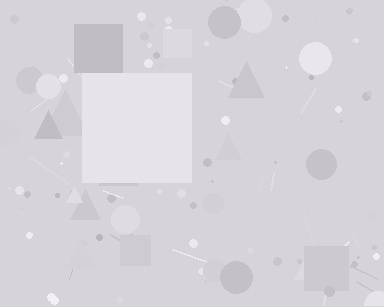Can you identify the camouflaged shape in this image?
The camouflaged shape is a square.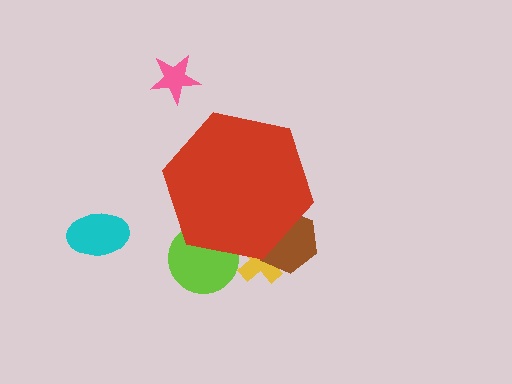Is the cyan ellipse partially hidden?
No, the cyan ellipse is fully visible.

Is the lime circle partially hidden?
Yes, the lime circle is partially hidden behind the red hexagon.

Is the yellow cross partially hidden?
Yes, the yellow cross is partially hidden behind the red hexagon.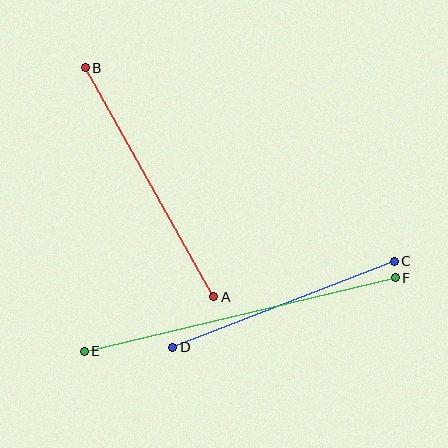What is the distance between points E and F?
The distance is approximately 320 pixels.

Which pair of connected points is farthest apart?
Points E and F are farthest apart.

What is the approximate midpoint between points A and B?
The midpoint is at approximately (149, 182) pixels.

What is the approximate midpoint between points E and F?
The midpoint is at approximately (240, 314) pixels.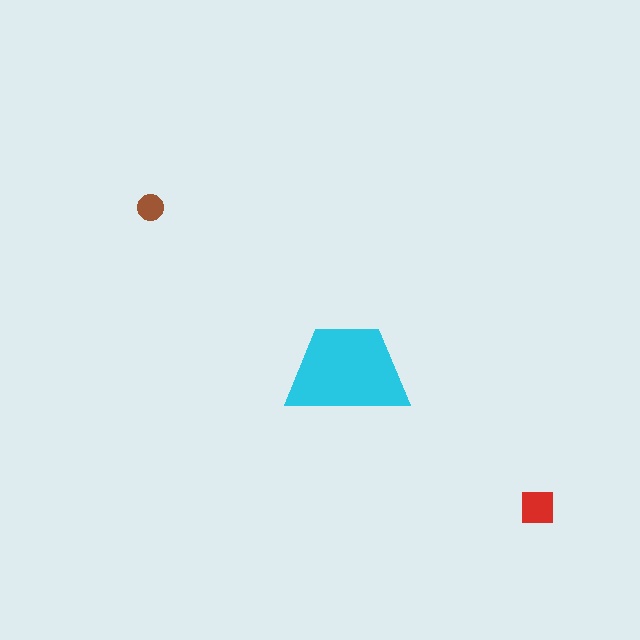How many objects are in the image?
There are 3 objects in the image.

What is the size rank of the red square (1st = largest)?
2nd.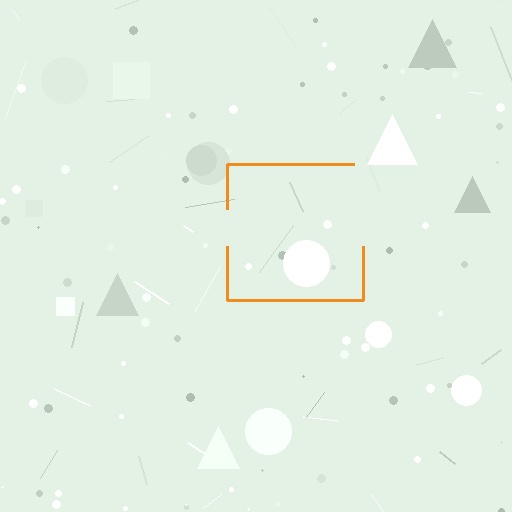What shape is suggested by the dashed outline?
The dashed outline suggests a square.